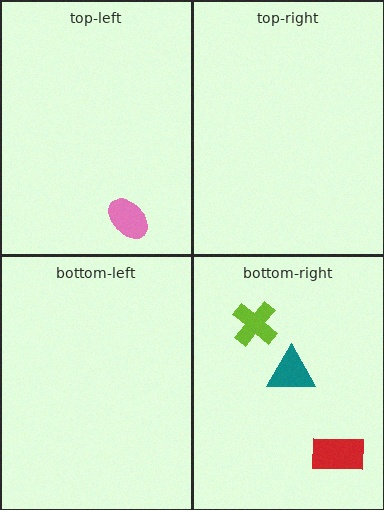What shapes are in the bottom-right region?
The teal triangle, the lime cross, the red rectangle.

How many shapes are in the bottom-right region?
3.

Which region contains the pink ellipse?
The top-left region.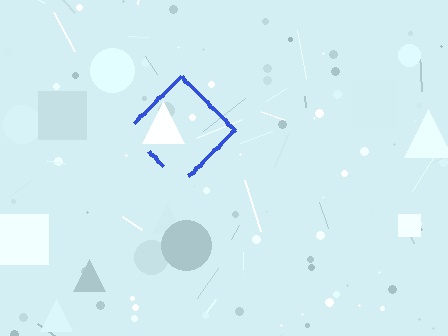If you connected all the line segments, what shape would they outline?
They would outline a diamond.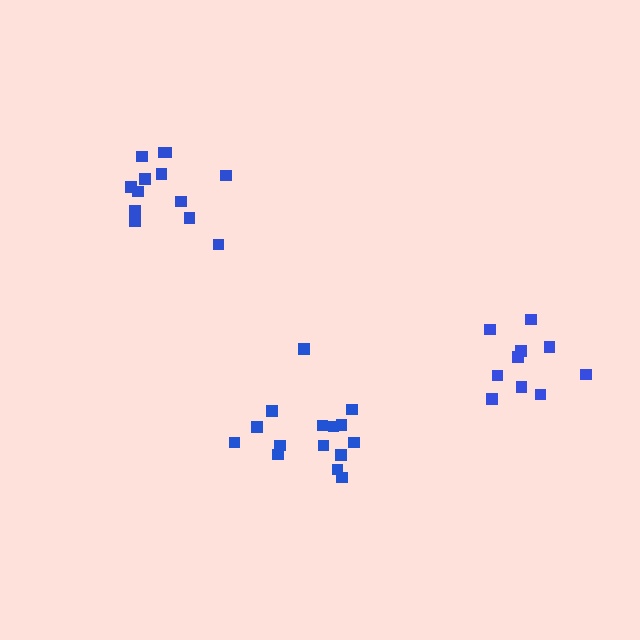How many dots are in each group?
Group 1: 15 dots, Group 2: 13 dots, Group 3: 10 dots (38 total).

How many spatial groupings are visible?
There are 3 spatial groupings.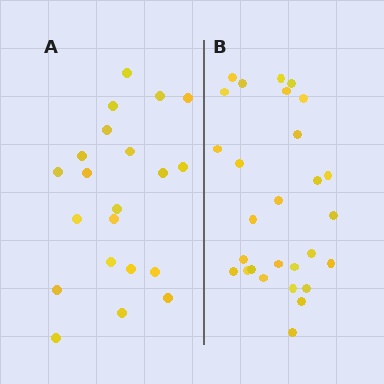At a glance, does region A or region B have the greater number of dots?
Region B (the right region) has more dots.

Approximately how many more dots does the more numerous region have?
Region B has roughly 8 or so more dots than region A.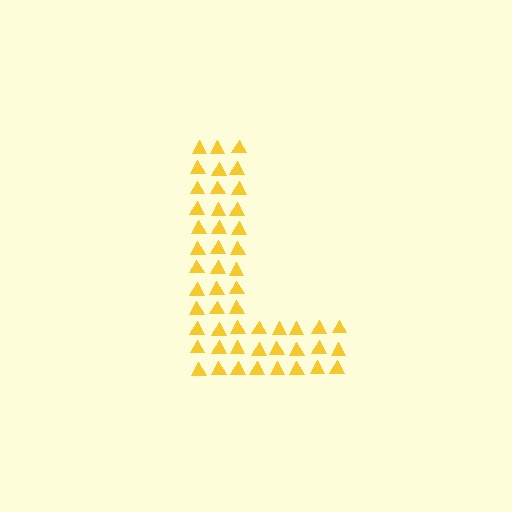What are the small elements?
The small elements are triangles.